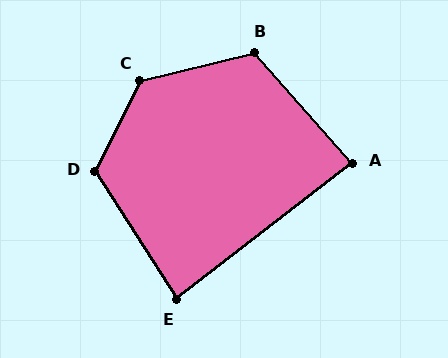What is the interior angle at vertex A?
Approximately 86 degrees (approximately right).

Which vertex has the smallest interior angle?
E, at approximately 85 degrees.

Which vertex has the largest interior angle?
C, at approximately 130 degrees.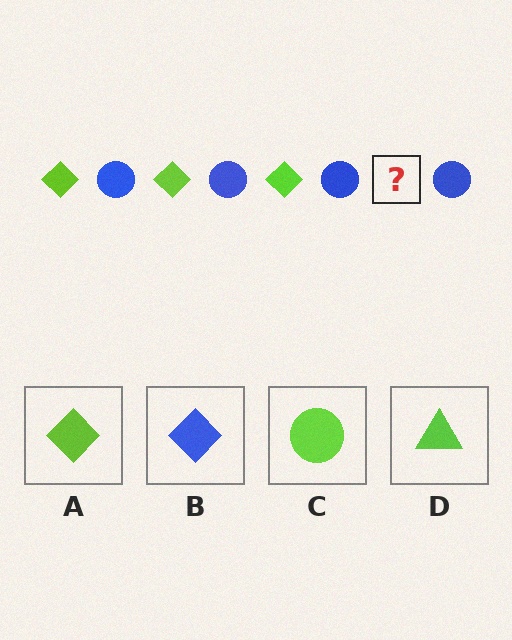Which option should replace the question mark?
Option A.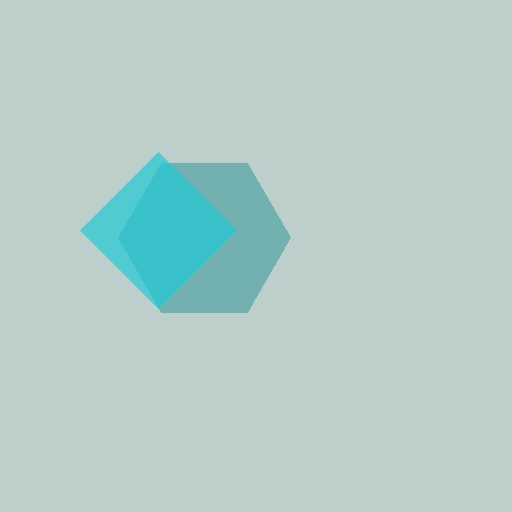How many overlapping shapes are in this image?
There are 2 overlapping shapes in the image.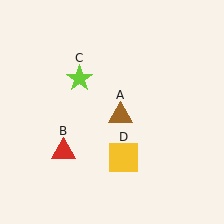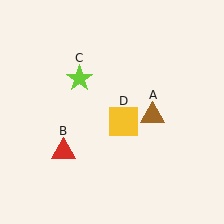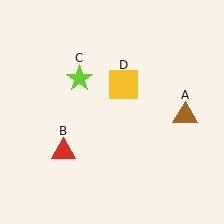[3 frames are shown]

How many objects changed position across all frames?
2 objects changed position: brown triangle (object A), yellow square (object D).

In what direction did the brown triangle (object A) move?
The brown triangle (object A) moved right.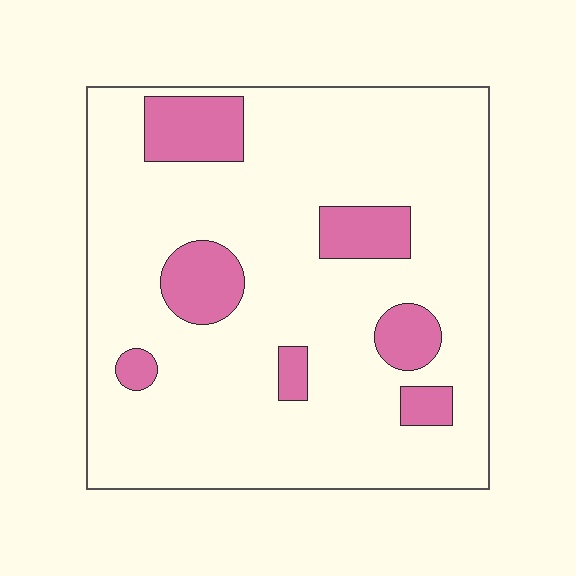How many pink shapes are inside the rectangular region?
7.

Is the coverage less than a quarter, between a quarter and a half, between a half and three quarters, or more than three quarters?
Less than a quarter.